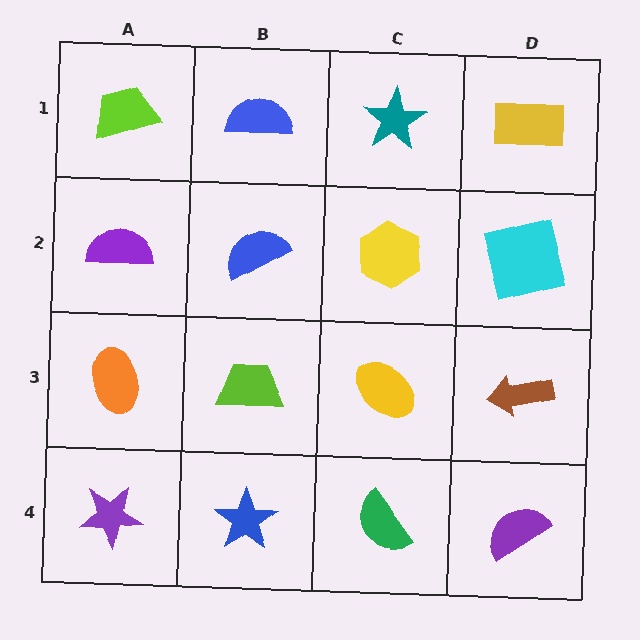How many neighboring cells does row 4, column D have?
2.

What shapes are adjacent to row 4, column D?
A brown arrow (row 3, column D), a green semicircle (row 4, column C).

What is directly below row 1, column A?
A purple semicircle.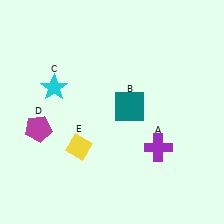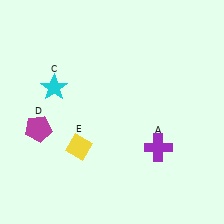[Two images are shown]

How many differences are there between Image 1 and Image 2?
There is 1 difference between the two images.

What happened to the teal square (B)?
The teal square (B) was removed in Image 2. It was in the top-right area of Image 1.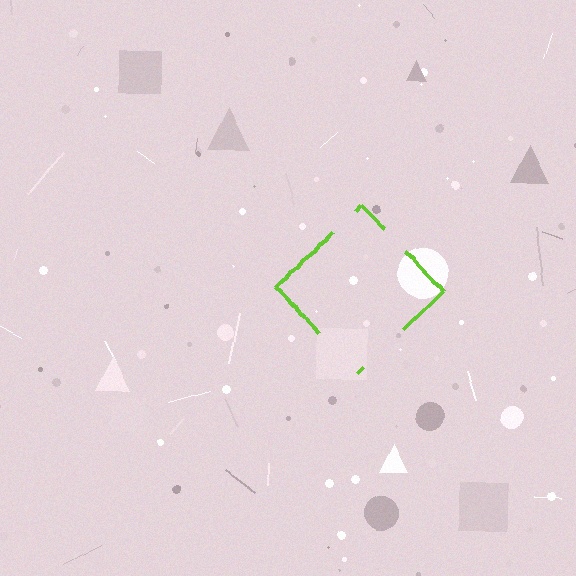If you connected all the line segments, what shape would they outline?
They would outline a diamond.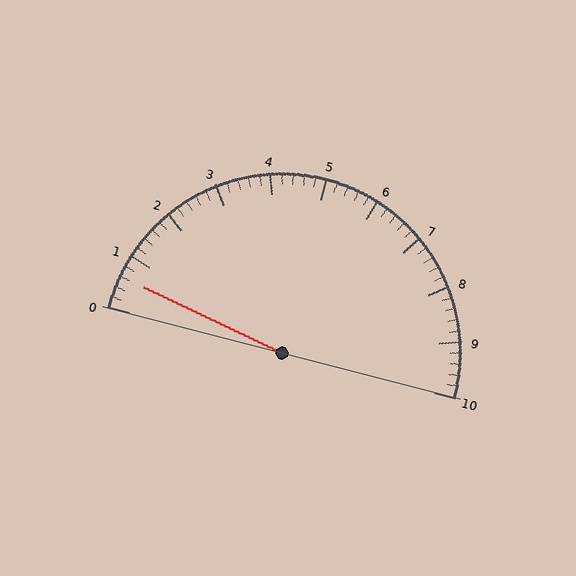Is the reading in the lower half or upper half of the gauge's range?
The reading is in the lower half of the range (0 to 10).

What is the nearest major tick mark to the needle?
The nearest major tick mark is 1.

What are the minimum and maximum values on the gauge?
The gauge ranges from 0 to 10.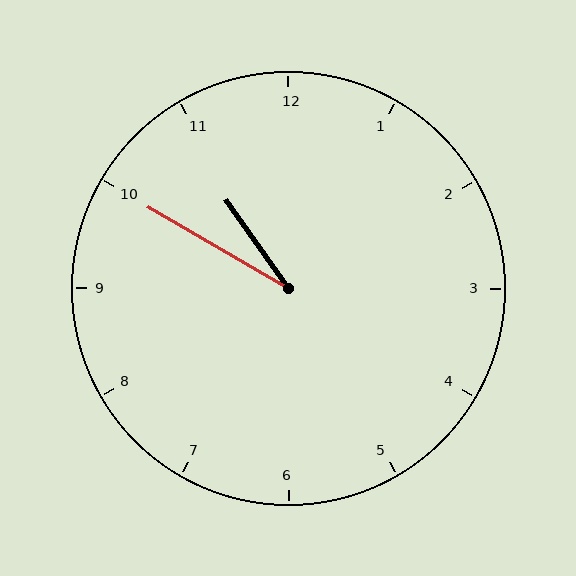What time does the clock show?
10:50.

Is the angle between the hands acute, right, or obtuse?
It is acute.